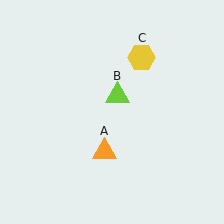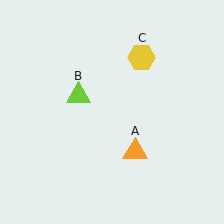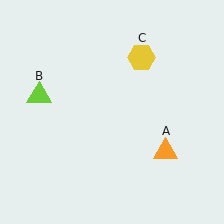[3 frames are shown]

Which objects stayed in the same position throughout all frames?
Yellow hexagon (object C) remained stationary.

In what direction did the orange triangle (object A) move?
The orange triangle (object A) moved right.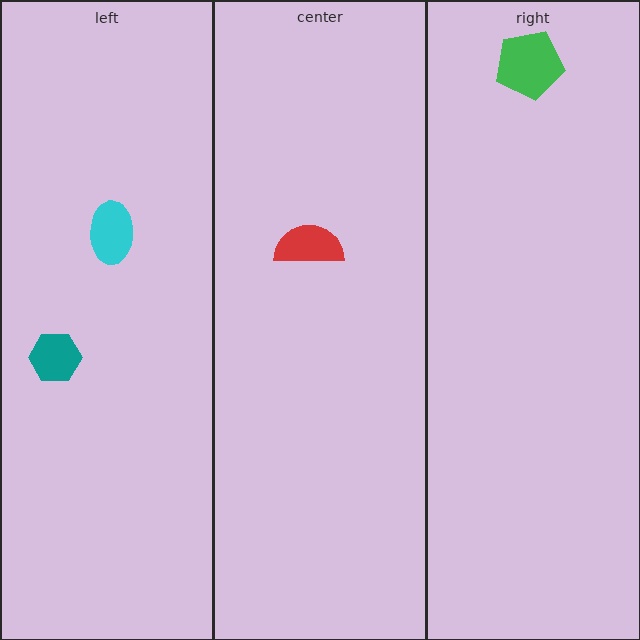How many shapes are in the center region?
1.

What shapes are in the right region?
The green pentagon.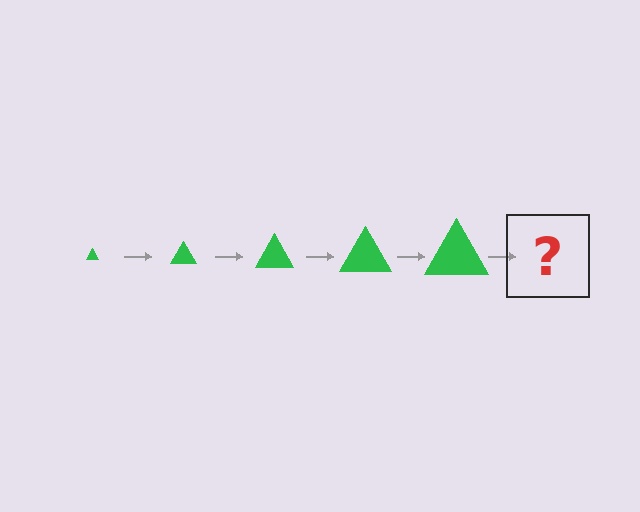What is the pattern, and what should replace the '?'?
The pattern is that the triangle gets progressively larger each step. The '?' should be a green triangle, larger than the previous one.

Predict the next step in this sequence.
The next step is a green triangle, larger than the previous one.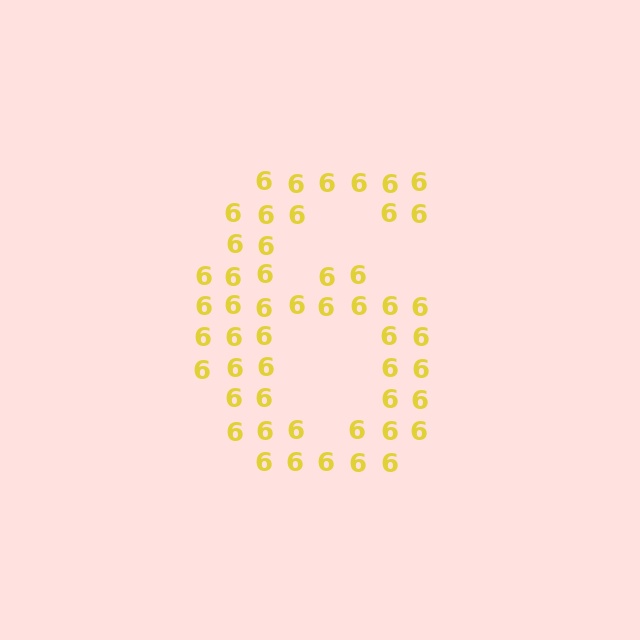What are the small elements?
The small elements are digit 6's.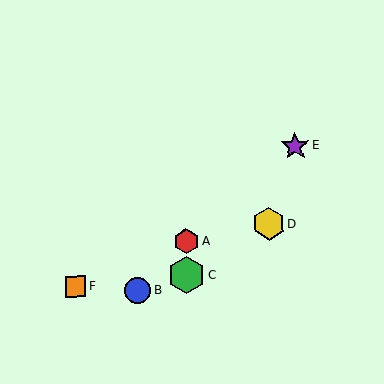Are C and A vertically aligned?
Yes, both are at x≈187.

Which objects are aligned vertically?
Objects A, C are aligned vertically.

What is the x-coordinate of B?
Object B is at x≈138.